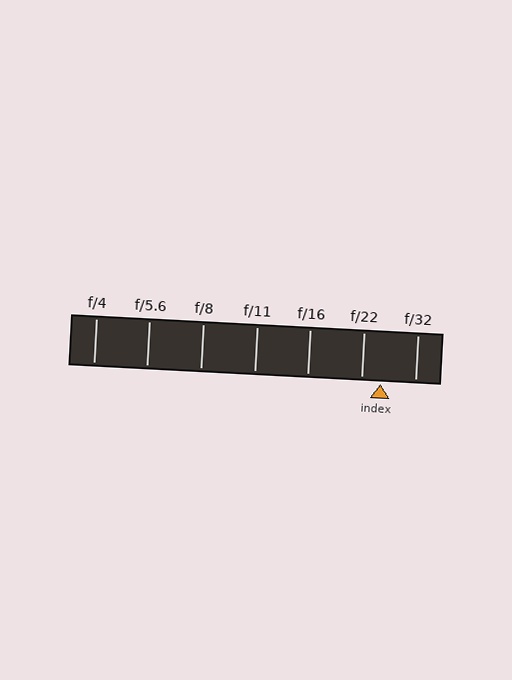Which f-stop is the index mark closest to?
The index mark is closest to f/22.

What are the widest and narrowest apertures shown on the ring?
The widest aperture shown is f/4 and the narrowest is f/32.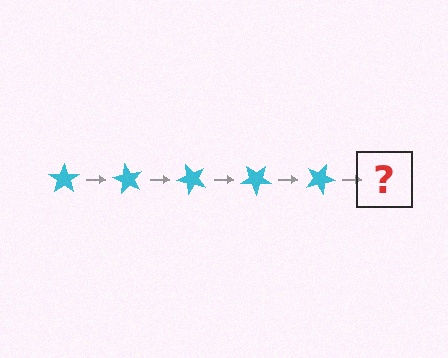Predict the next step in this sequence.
The next step is a cyan star rotated 300 degrees.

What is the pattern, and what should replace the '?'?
The pattern is that the star rotates 60 degrees each step. The '?' should be a cyan star rotated 300 degrees.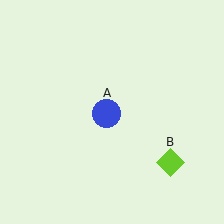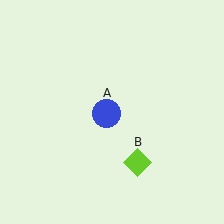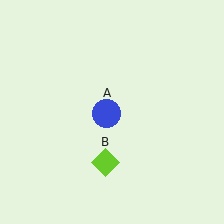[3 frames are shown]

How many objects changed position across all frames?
1 object changed position: lime diamond (object B).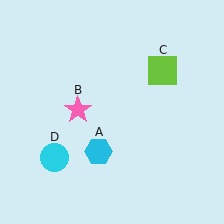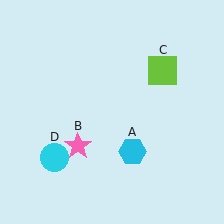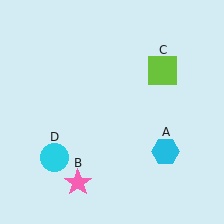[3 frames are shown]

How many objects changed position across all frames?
2 objects changed position: cyan hexagon (object A), pink star (object B).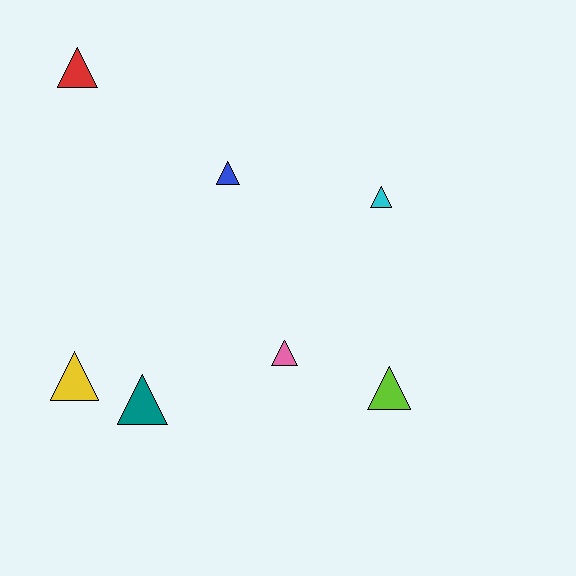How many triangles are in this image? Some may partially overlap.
There are 7 triangles.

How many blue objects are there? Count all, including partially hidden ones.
There is 1 blue object.